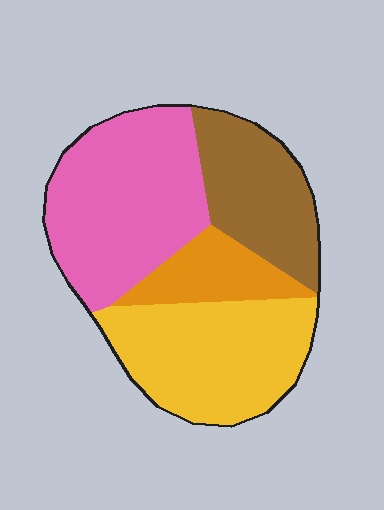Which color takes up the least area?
Orange, at roughly 10%.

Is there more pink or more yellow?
Pink.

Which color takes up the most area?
Pink, at roughly 35%.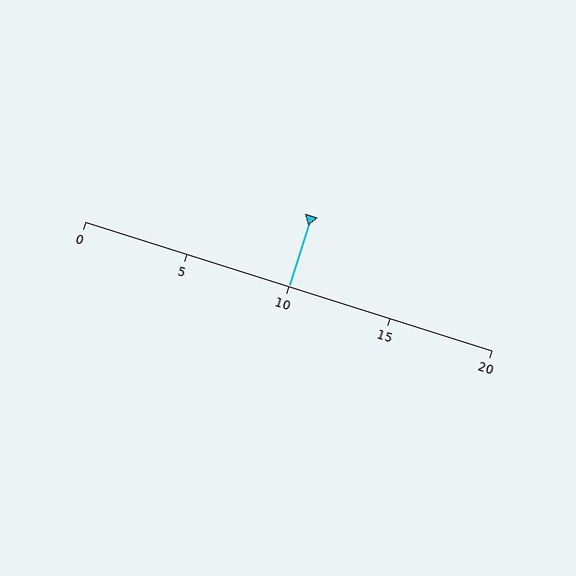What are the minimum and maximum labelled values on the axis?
The axis runs from 0 to 20.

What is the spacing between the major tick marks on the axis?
The major ticks are spaced 5 apart.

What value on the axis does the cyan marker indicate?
The marker indicates approximately 10.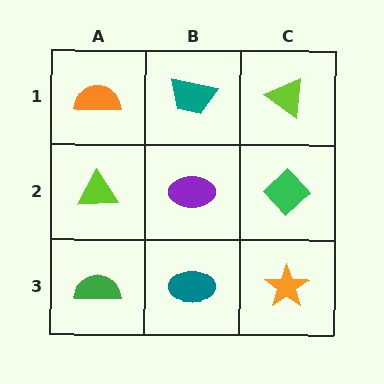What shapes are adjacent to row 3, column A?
A lime triangle (row 2, column A), a teal ellipse (row 3, column B).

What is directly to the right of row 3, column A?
A teal ellipse.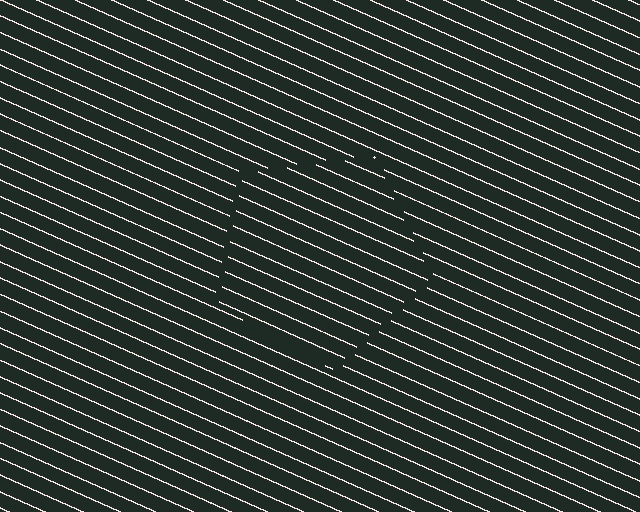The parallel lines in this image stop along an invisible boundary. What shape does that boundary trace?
An illusory pentagon. The interior of the shape contains the same grating, shifted by half a period — the contour is defined by the phase discontinuity where line-ends from the inner and outer gratings abut.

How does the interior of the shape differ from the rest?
The interior of the shape contains the same grating, shifted by half a period — the contour is defined by the phase discontinuity where line-ends from the inner and outer gratings abut.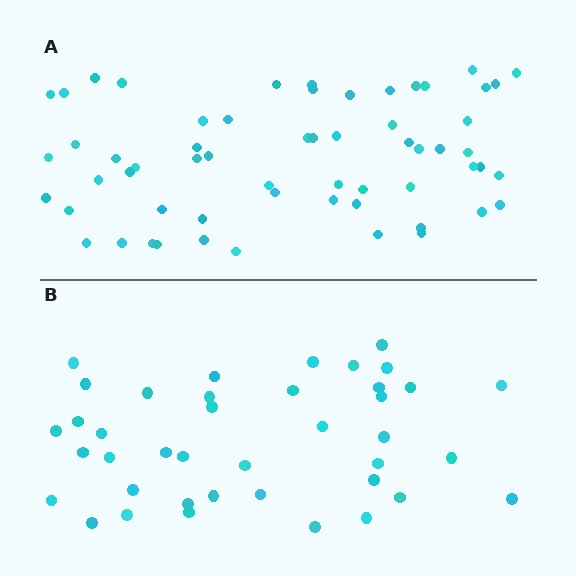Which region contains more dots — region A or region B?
Region A (the top region) has more dots.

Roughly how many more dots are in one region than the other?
Region A has approximately 20 more dots than region B.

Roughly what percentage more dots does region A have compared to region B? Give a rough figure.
About 50% more.